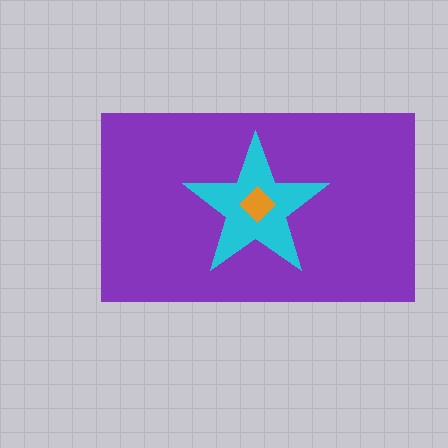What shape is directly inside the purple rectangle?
The cyan star.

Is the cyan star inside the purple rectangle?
Yes.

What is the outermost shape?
The purple rectangle.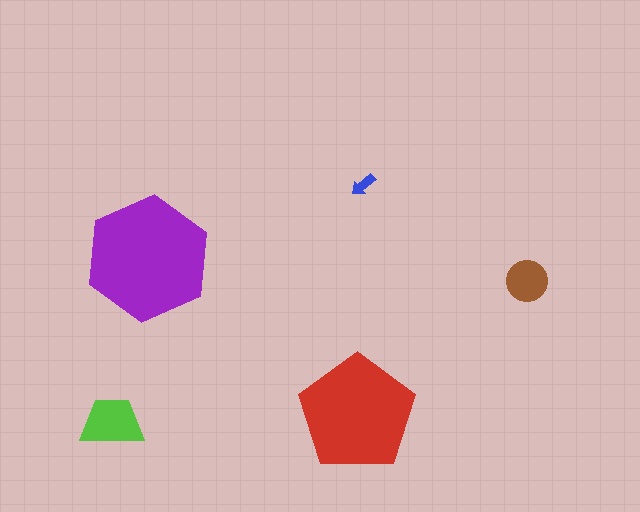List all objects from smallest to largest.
The blue arrow, the brown circle, the lime trapezoid, the red pentagon, the purple hexagon.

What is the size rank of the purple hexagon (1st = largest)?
1st.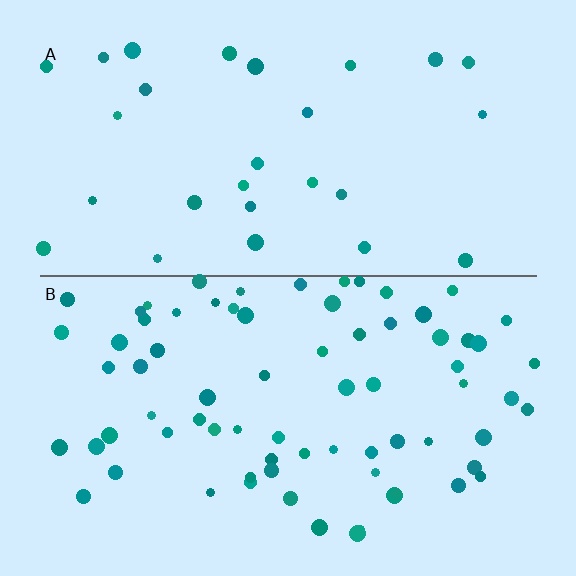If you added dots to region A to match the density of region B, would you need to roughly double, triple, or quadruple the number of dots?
Approximately triple.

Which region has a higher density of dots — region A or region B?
B (the bottom).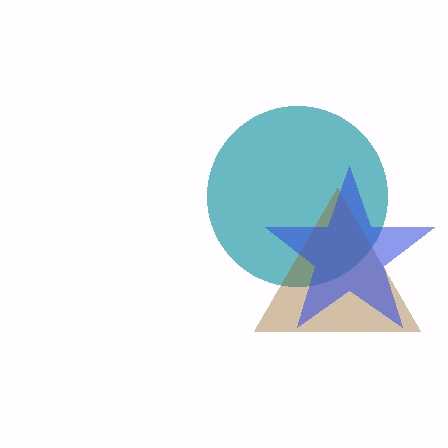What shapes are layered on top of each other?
The layered shapes are: a teal circle, a brown triangle, a blue star.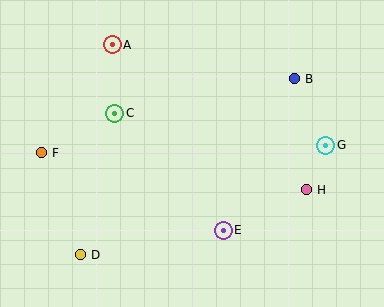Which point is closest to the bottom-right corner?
Point H is closest to the bottom-right corner.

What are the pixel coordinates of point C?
Point C is at (115, 113).